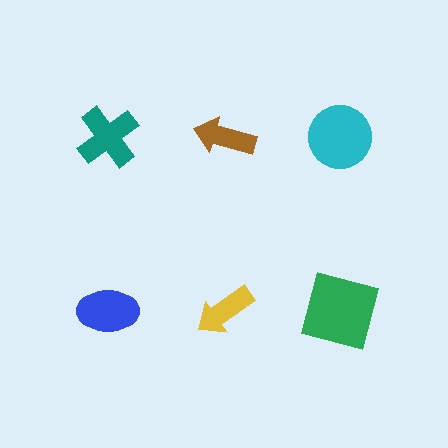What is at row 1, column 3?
A cyan circle.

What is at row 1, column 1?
A teal cross.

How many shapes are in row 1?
3 shapes.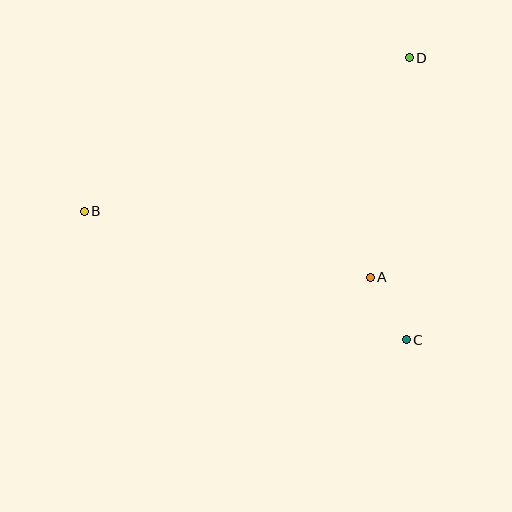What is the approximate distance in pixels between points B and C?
The distance between B and C is approximately 346 pixels.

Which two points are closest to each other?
Points A and C are closest to each other.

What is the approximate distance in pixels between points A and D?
The distance between A and D is approximately 223 pixels.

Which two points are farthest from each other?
Points B and D are farthest from each other.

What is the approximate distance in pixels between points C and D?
The distance between C and D is approximately 282 pixels.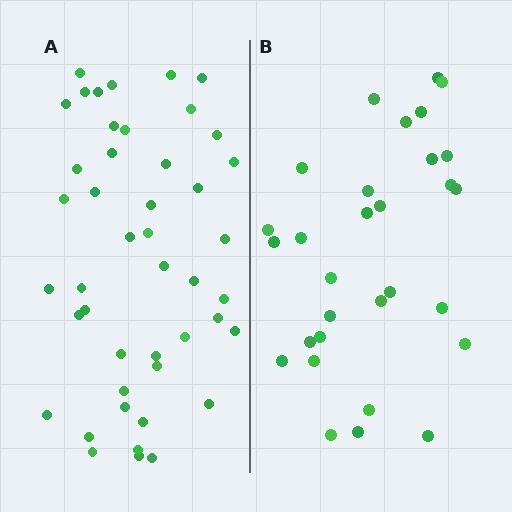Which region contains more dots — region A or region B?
Region A (the left region) has more dots.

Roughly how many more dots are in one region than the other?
Region A has approximately 15 more dots than region B.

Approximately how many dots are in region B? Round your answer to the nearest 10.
About 30 dots.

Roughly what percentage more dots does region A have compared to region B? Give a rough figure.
About 50% more.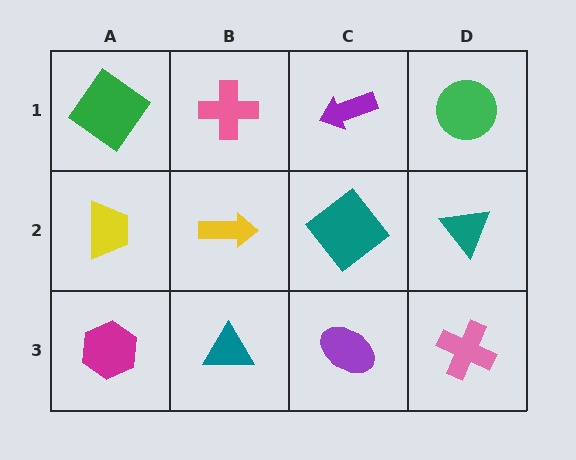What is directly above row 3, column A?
A yellow trapezoid.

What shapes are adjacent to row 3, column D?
A teal triangle (row 2, column D), a purple ellipse (row 3, column C).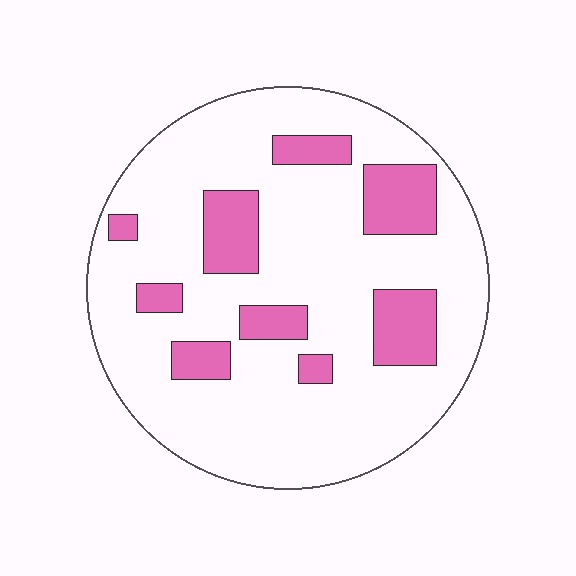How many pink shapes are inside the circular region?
9.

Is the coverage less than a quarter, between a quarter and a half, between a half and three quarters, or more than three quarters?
Less than a quarter.